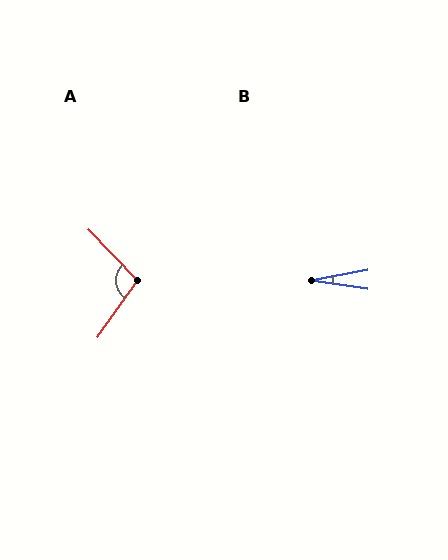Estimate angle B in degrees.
Approximately 19 degrees.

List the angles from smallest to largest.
B (19°), A (102°).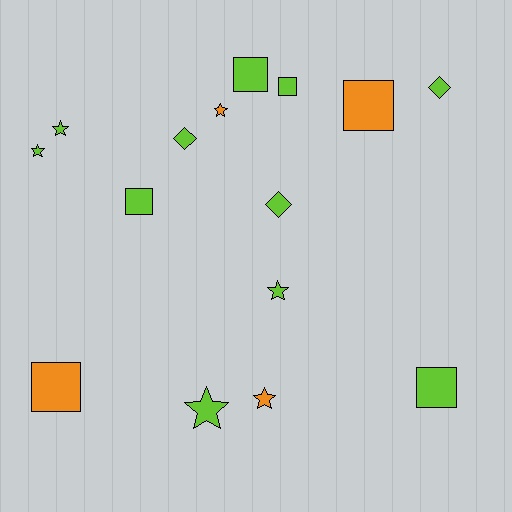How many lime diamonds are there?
There are 3 lime diamonds.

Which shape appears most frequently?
Star, with 6 objects.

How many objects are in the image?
There are 15 objects.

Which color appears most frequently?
Lime, with 11 objects.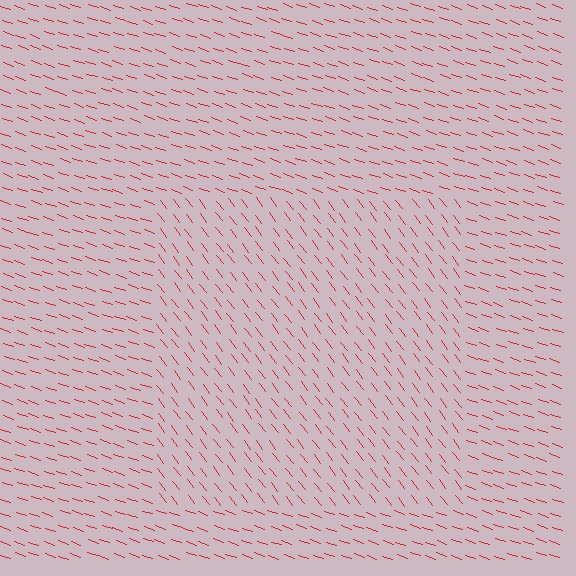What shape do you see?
I see a rectangle.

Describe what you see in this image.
The image is filled with small red line segments. A rectangle region in the image has lines oriented differently from the surrounding lines, creating a visible texture boundary.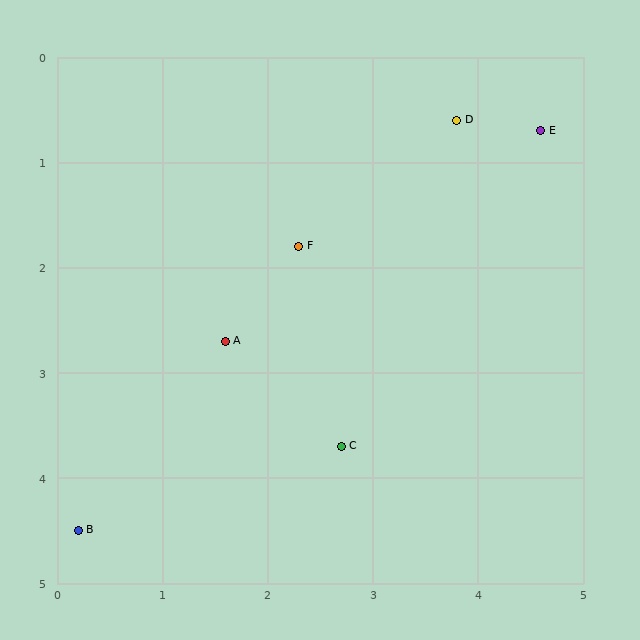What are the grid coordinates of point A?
Point A is at approximately (1.6, 2.7).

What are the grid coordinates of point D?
Point D is at approximately (3.8, 0.6).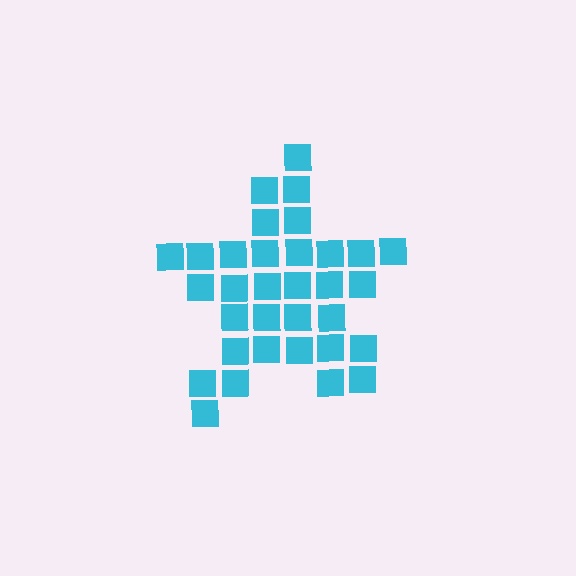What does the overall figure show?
The overall figure shows a star.